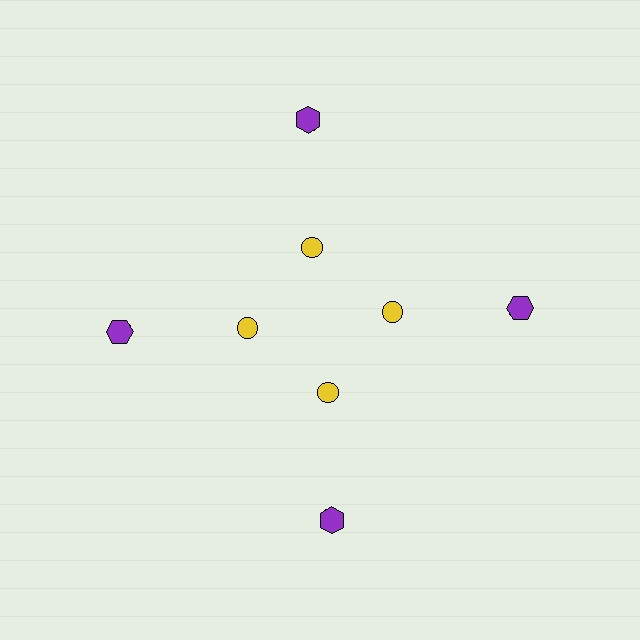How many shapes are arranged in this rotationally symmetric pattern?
There are 12 shapes, arranged in 4 groups of 3.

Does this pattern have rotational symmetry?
Yes, this pattern has 4-fold rotational symmetry. It looks the same after rotating 90 degrees around the center.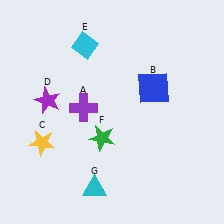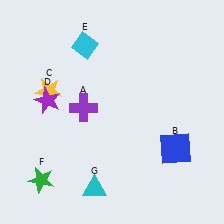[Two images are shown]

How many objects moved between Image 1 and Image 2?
3 objects moved between the two images.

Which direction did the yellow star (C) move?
The yellow star (C) moved up.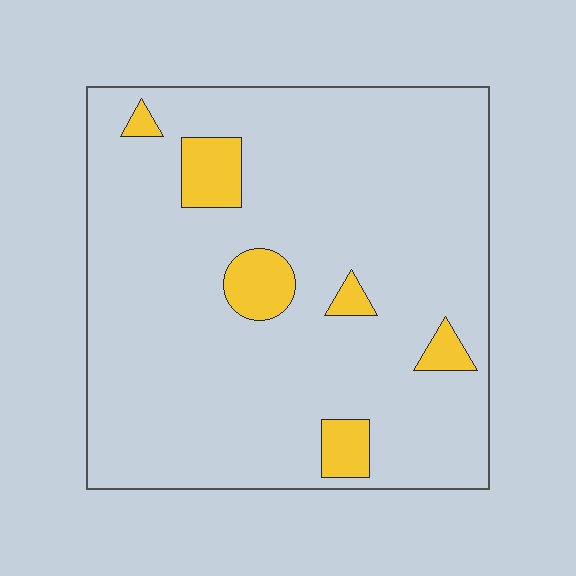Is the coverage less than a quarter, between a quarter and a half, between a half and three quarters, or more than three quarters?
Less than a quarter.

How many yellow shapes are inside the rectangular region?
6.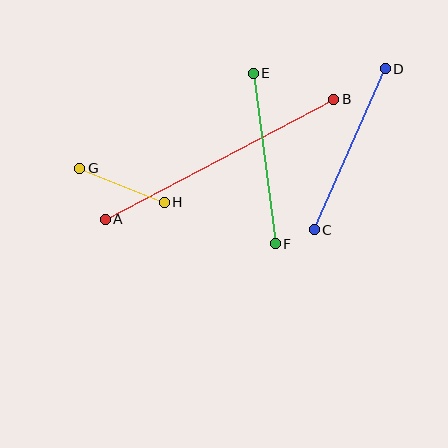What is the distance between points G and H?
The distance is approximately 91 pixels.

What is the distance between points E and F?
The distance is approximately 172 pixels.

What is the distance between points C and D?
The distance is approximately 176 pixels.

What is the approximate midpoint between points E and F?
The midpoint is at approximately (264, 158) pixels.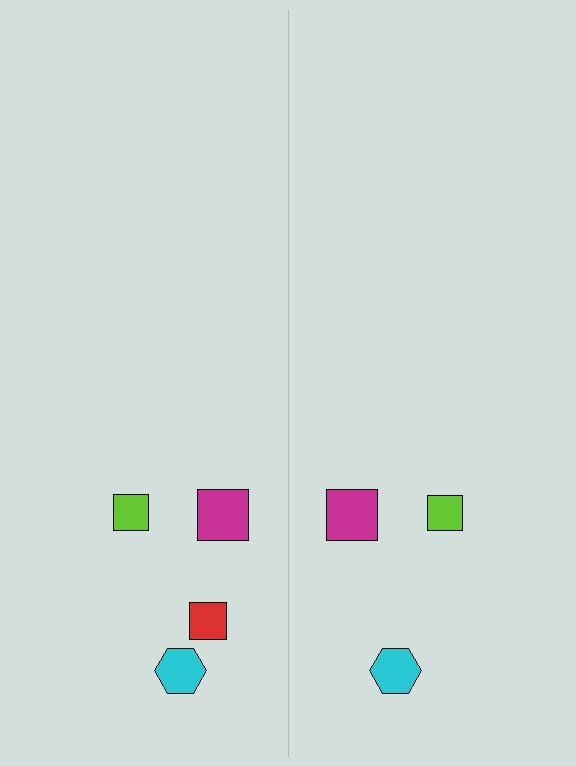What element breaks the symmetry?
A red square is missing from the right side.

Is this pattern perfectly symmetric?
No, the pattern is not perfectly symmetric. A red square is missing from the right side.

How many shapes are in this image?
There are 7 shapes in this image.